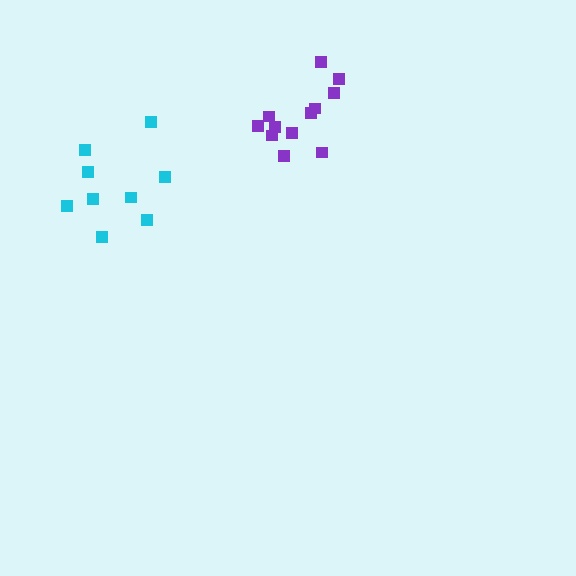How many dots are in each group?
Group 1: 9 dots, Group 2: 12 dots (21 total).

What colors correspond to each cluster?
The clusters are colored: cyan, purple.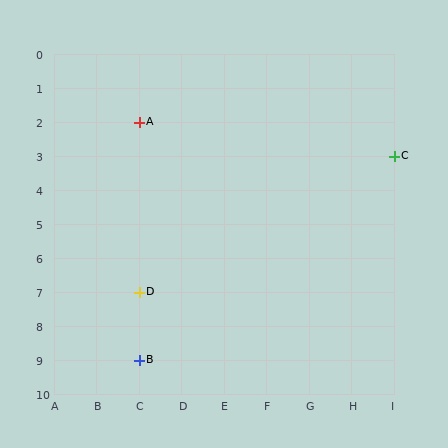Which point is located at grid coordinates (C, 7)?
Point D is at (C, 7).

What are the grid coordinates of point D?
Point D is at grid coordinates (C, 7).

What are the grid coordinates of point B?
Point B is at grid coordinates (C, 9).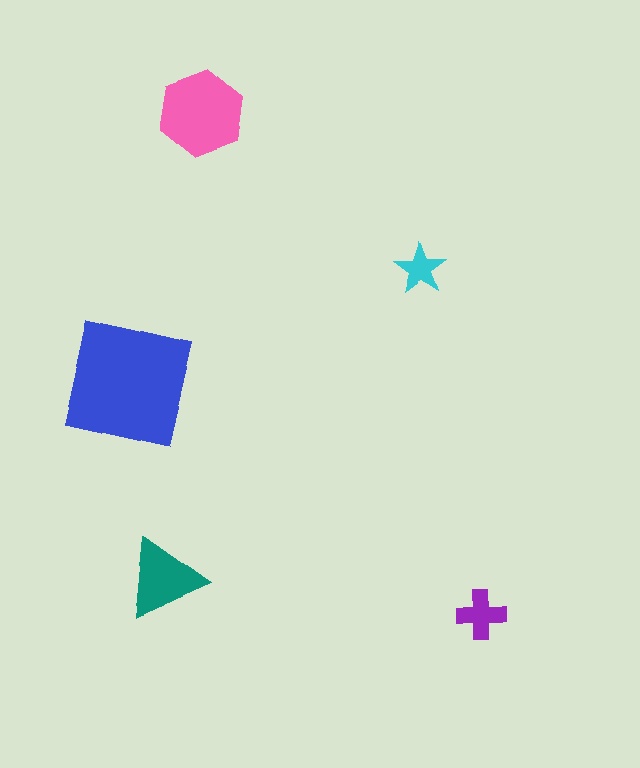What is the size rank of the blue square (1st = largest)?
1st.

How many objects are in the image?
There are 5 objects in the image.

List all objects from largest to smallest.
The blue square, the pink hexagon, the teal triangle, the purple cross, the cyan star.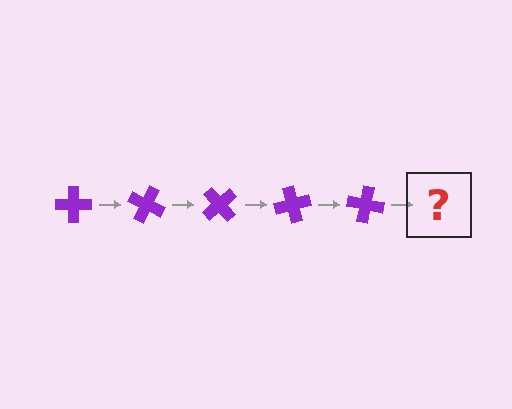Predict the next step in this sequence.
The next step is a purple cross rotated 125 degrees.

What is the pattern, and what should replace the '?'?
The pattern is that the cross rotates 25 degrees each step. The '?' should be a purple cross rotated 125 degrees.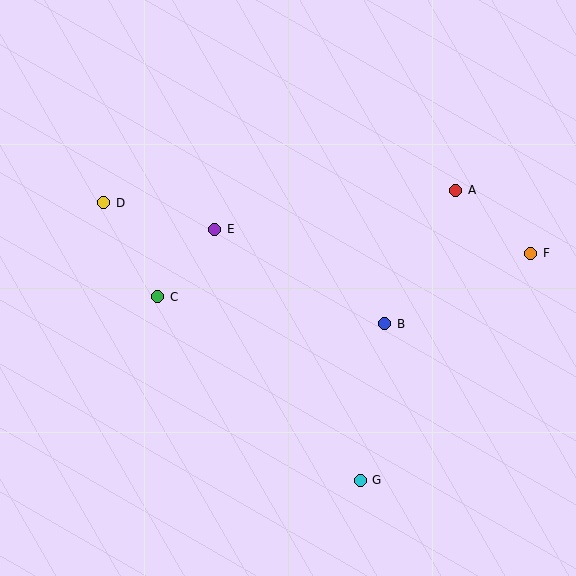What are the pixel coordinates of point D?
Point D is at (104, 203).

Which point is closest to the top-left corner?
Point D is closest to the top-left corner.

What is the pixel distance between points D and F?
The distance between D and F is 430 pixels.